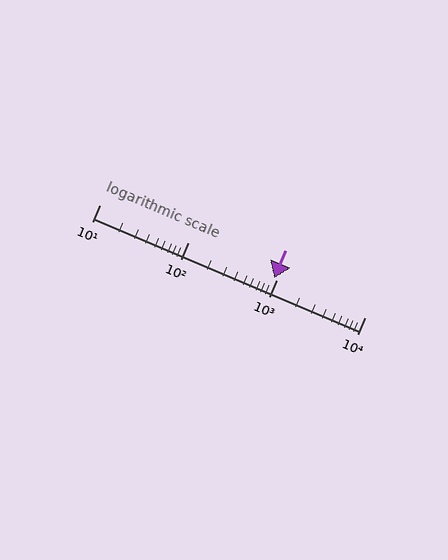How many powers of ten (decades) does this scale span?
The scale spans 3 decades, from 10 to 10000.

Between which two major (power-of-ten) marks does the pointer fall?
The pointer is between 100 and 1000.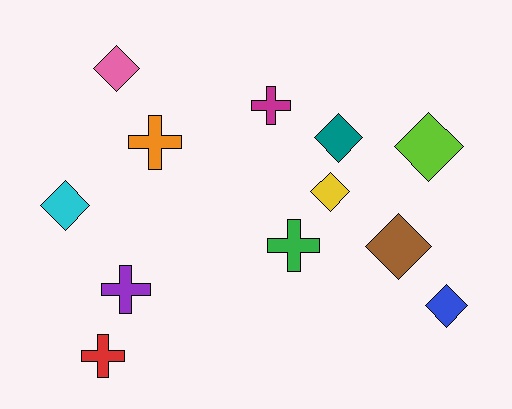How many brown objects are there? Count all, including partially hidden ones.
There is 1 brown object.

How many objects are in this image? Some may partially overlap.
There are 12 objects.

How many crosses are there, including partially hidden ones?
There are 5 crosses.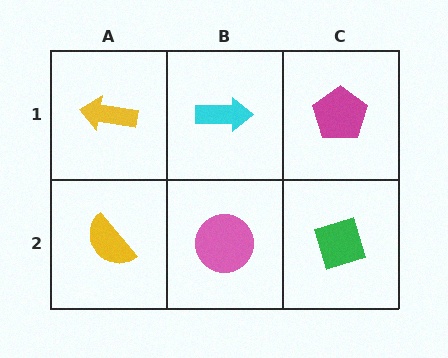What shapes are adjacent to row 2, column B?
A cyan arrow (row 1, column B), a yellow semicircle (row 2, column A), a green diamond (row 2, column C).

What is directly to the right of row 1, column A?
A cyan arrow.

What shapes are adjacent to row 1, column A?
A yellow semicircle (row 2, column A), a cyan arrow (row 1, column B).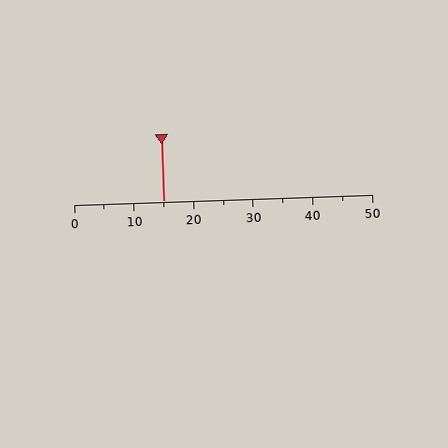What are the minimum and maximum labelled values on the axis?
The axis runs from 0 to 50.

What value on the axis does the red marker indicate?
The marker indicates approximately 15.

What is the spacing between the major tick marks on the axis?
The major ticks are spaced 10 apart.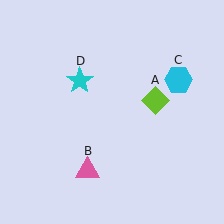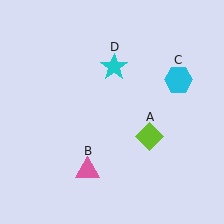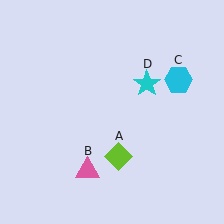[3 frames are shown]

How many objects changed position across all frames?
2 objects changed position: lime diamond (object A), cyan star (object D).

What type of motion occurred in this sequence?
The lime diamond (object A), cyan star (object D) rotated clockwise around the center of the scene.